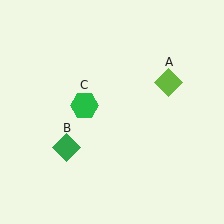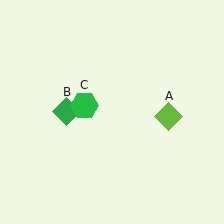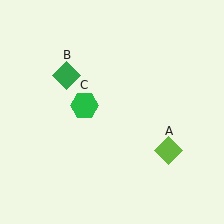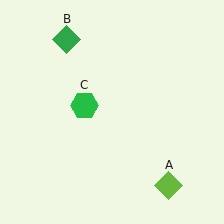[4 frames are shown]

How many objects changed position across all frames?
2 objects changed position: lime diamond (object A), green diamond (object B).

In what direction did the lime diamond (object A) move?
The lime diamond (object A) moved down.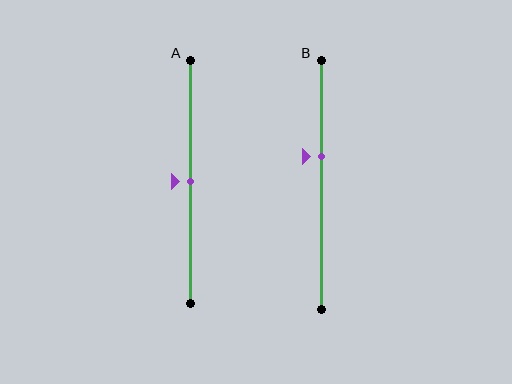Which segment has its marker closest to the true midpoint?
Segment A has its marker closest to the true midpoint.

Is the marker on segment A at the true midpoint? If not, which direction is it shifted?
Yes, the marker on segment A is at the true midpoint.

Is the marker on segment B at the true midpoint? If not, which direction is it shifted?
No, the marker on segment B is shifted upward by about 11% of the segment length.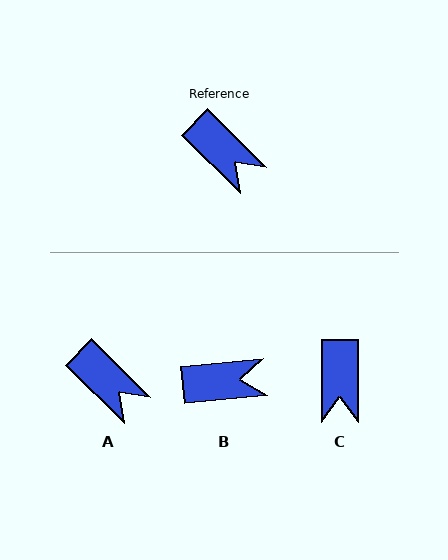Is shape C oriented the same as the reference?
No, it is off by about 45 degrees.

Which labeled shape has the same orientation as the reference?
A.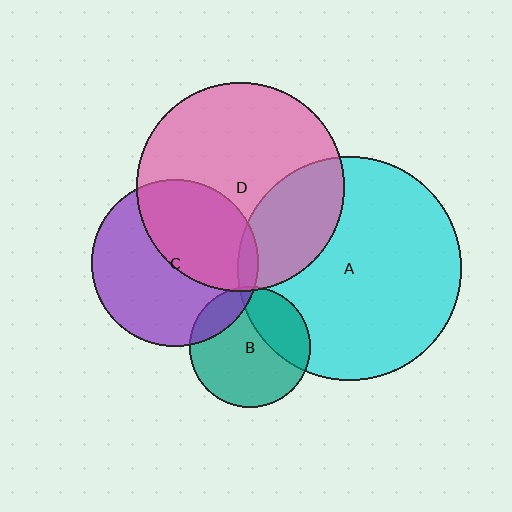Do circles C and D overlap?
Yes.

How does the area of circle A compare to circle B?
Approximately 3.4 times.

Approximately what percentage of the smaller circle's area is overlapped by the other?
Approximately 45%.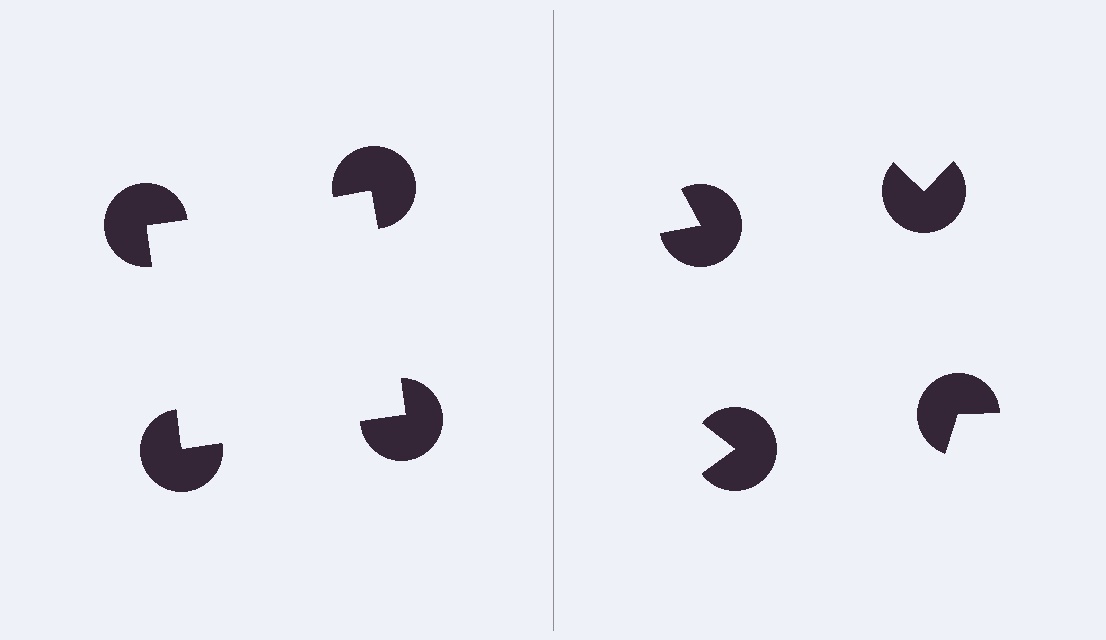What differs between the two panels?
The pac-man discs are positioned identically on both sides; only the wedge orientations differ. On the left they align to a square; on the right they are misaligned.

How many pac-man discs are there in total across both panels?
8 — 4 on each side.